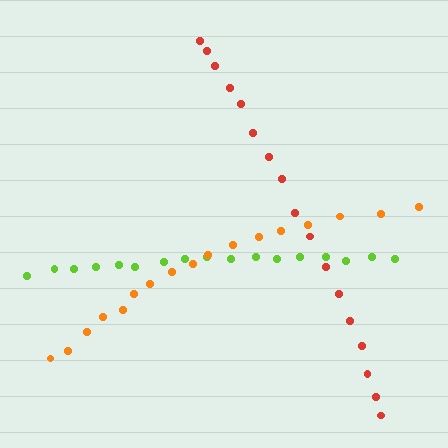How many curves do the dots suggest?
There are 3 distinct paths.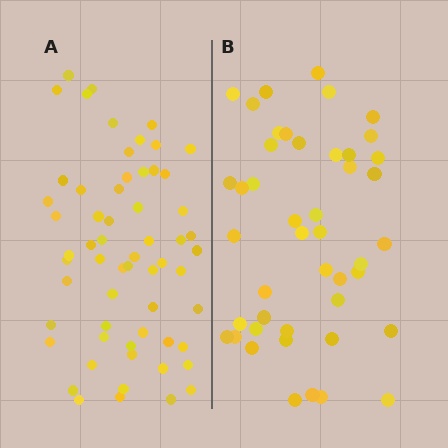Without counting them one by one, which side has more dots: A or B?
Region A (the left region) has more dots.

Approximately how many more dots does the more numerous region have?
Region A has approximately 15 more dots than region B.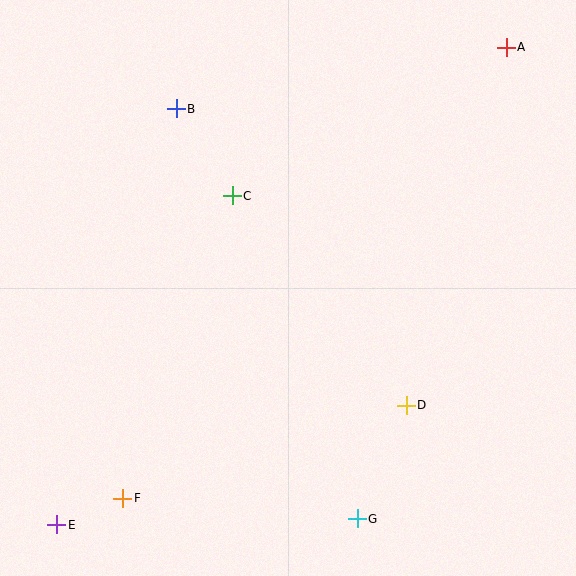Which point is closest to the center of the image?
Point C at (232, 196) is closest to the center.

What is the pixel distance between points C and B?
The distance between C and B is 103 pixels.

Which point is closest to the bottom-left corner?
Point E is closest to the bottom-left corner.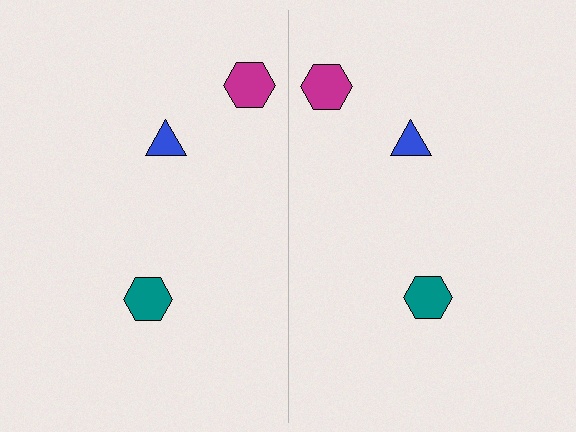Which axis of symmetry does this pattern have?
The pattern has a vertical axis of symmetry running through the center of the image.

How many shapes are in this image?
There are 6 shapes in this image.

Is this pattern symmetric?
Yes, this pattern has bilateral (reflection) symmetry.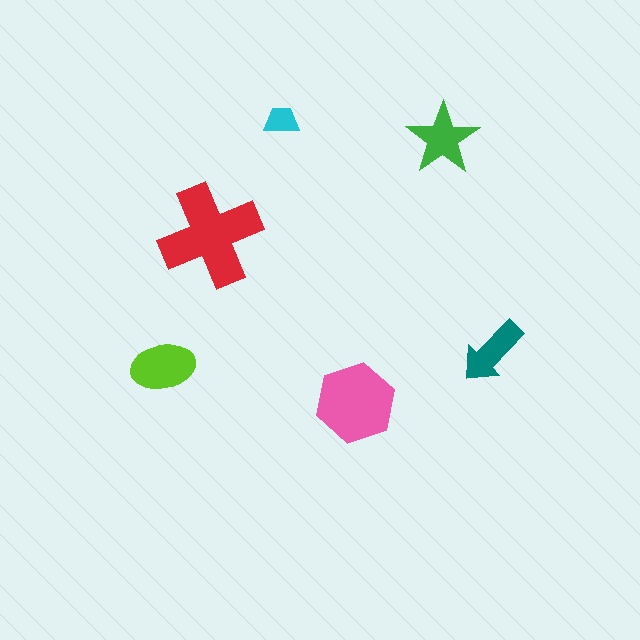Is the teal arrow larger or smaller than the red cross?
Smaller.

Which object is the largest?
The red cross.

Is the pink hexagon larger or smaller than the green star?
Larger.